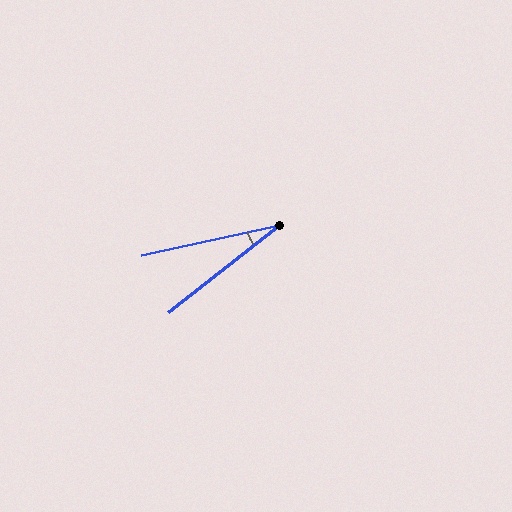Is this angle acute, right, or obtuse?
It is acute.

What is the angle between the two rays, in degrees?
Approximately 25 degrees.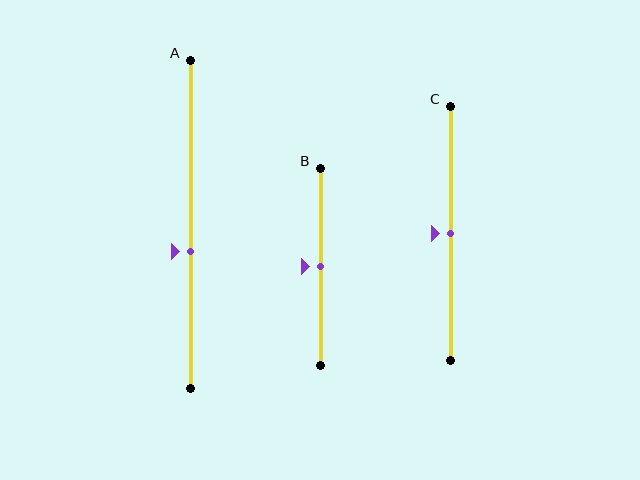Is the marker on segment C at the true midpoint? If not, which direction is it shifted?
Yes, the marker on segment C is at the true midpoint.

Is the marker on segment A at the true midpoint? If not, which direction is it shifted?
No, the marker on segment A is shifted downward by about 8% of the segment length.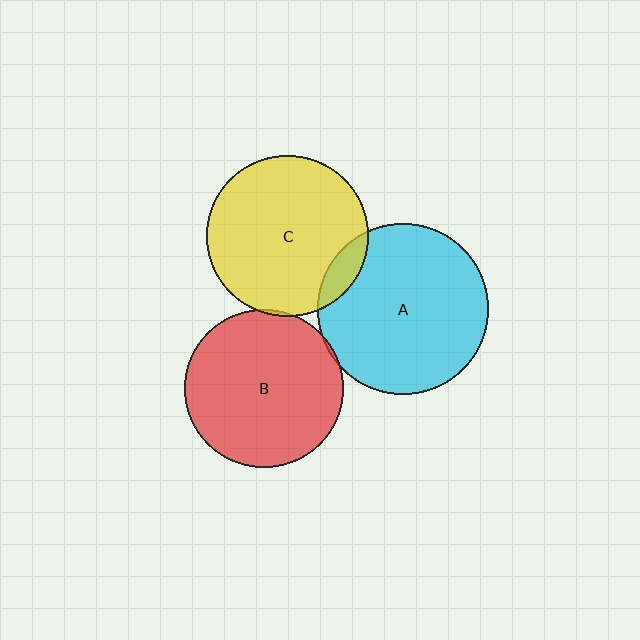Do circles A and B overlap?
Yes.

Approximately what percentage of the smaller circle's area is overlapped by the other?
Approximately 5%.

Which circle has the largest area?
Circle A (cyan).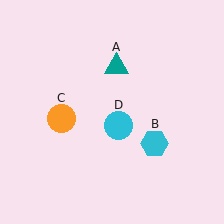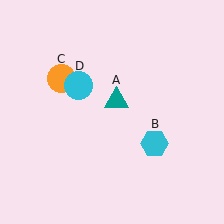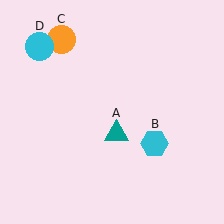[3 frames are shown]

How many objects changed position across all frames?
3 objects changed position: teal triangle (object A), orange circle (object C), cyan circle (object D).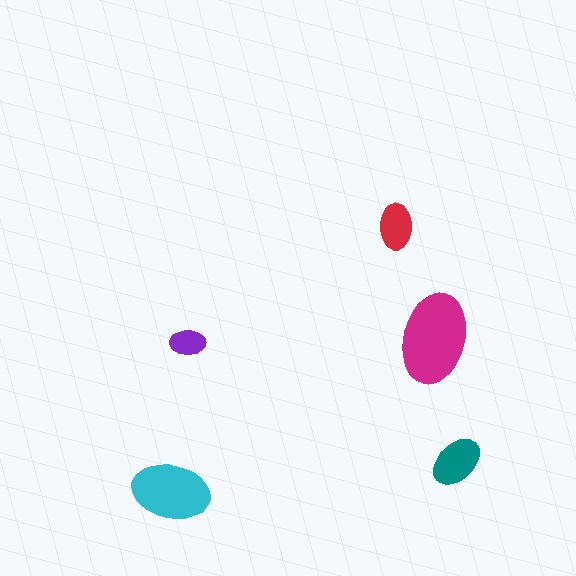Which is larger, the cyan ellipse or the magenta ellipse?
The magenta one.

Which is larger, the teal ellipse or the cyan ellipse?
The cyan one.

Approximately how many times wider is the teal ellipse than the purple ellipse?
About 1.5 times wider.